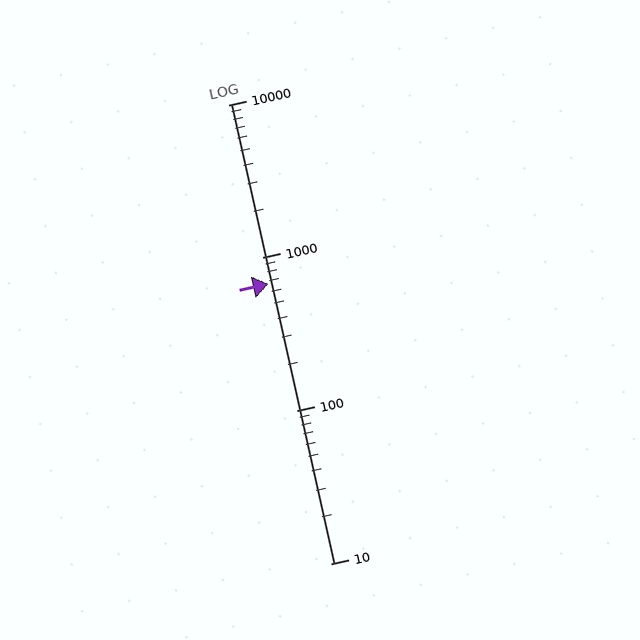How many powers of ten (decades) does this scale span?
The scale spans 3 decades, from 10 to 10000.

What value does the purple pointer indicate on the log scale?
The pointer indicates approximately 670.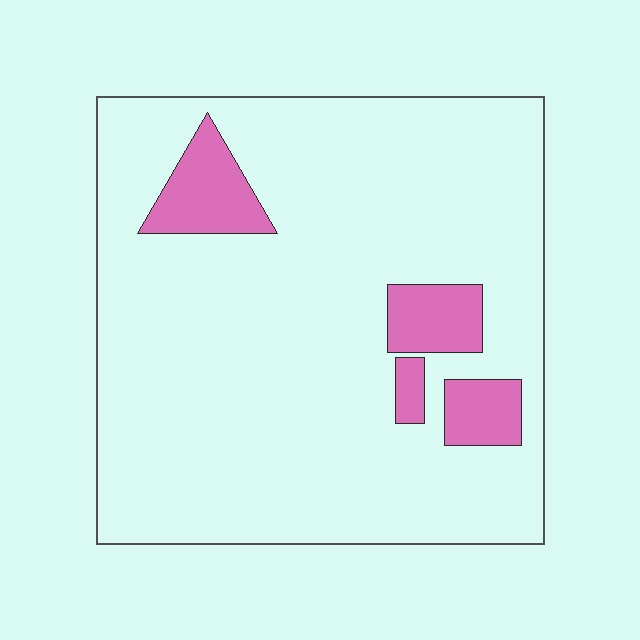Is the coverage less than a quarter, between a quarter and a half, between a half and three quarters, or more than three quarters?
Less than a quarter.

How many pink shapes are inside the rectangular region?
4.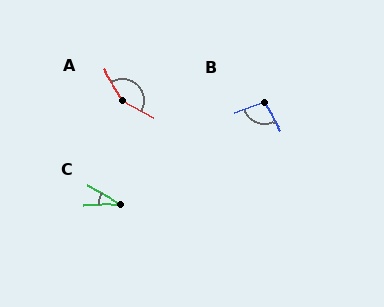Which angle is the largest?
A, at approximately 150 degrees.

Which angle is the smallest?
C, at approximately 33 degrees.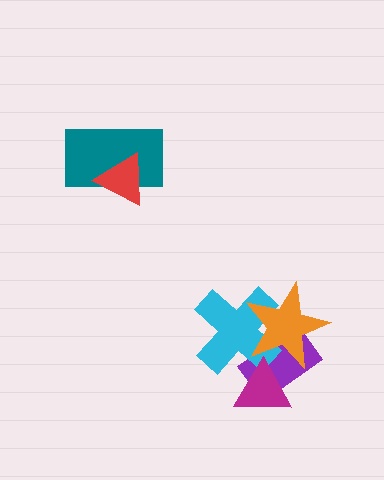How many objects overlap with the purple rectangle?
3 objects overlap with the purple rectangle.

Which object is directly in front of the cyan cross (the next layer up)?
The magenta triangle is directly in front of the cyan cross.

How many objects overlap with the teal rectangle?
1 object overlaps with the teal rectangle.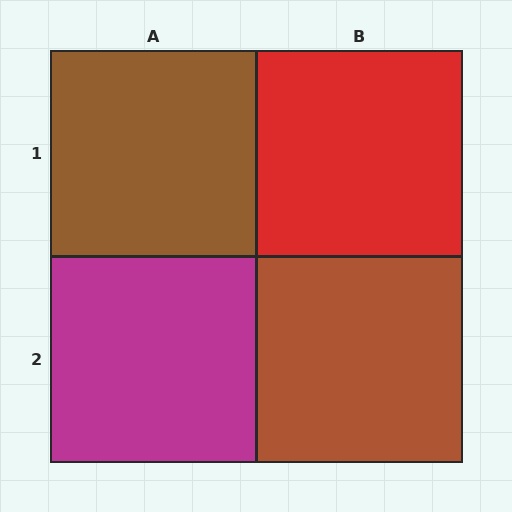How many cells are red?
1 cell is red.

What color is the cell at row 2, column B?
Brown.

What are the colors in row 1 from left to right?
Brown, red.